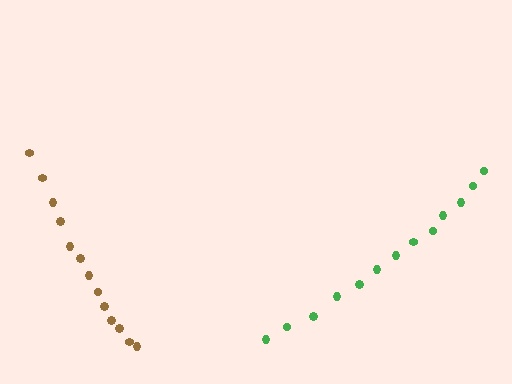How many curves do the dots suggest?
There are 2 distinct paths.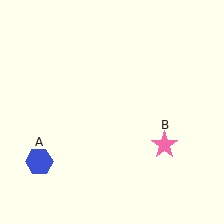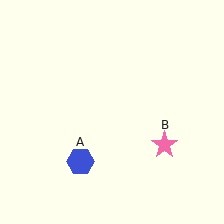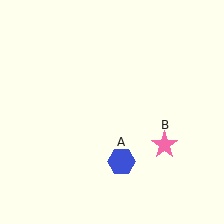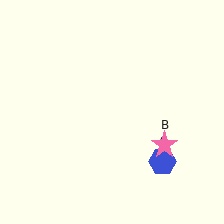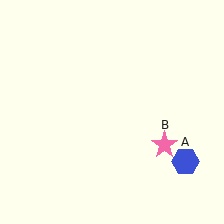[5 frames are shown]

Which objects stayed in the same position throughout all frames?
Pink star (object B) remained stationary.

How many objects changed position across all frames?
1 object changed position: blue hexagon (object A).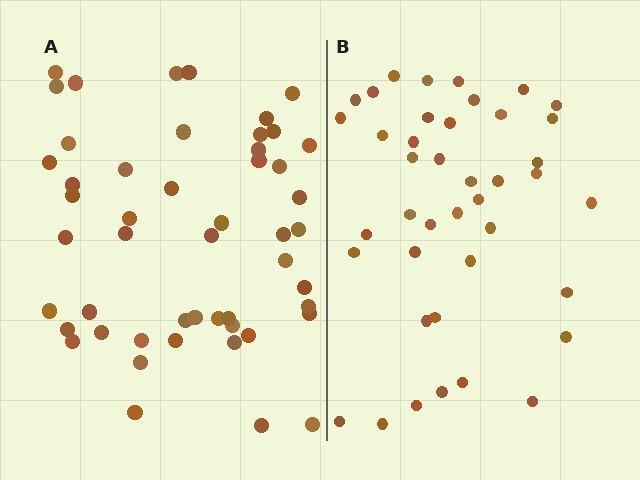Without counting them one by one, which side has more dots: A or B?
Region A (the left region) has more dots.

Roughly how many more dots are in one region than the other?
Region A has roughly 8 or so more dots than region B.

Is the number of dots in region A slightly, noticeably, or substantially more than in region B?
Region A has only slightly more — the two regions are fairly close. The ratio is roughly 1.2 to 1.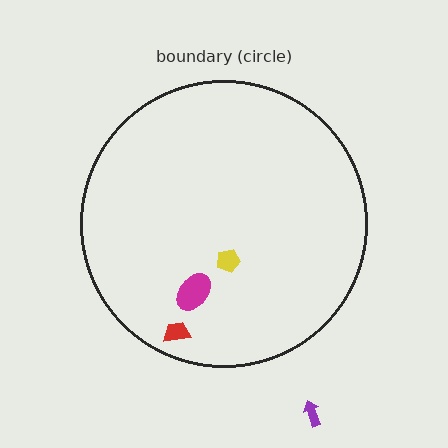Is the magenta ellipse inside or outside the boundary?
Inside.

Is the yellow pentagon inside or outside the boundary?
Inside.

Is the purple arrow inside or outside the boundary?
Outside.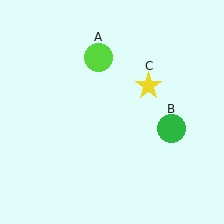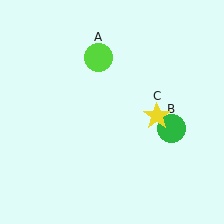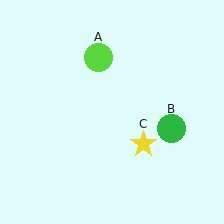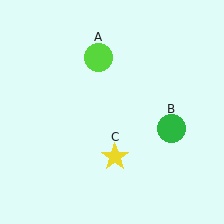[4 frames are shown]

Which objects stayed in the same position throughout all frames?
Lime circle (object A) and green circle (object B) remained stationary.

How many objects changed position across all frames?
1 object changed position: yellow star (object C).